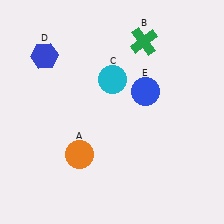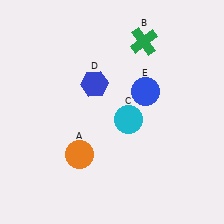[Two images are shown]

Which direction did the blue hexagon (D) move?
The blue hexagon (D) moved right.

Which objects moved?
The objects that moved are: the cyan circle (C), the blue hexagon (D).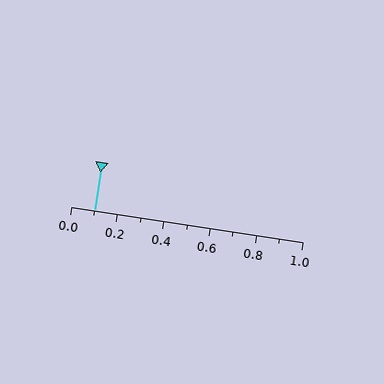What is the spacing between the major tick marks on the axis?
The major ticks are spaced 0.2 apart.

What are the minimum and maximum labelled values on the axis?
The axis runs from 0.0 to 1.0.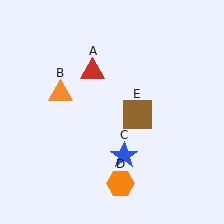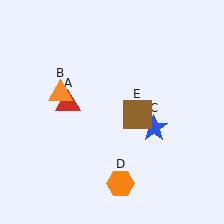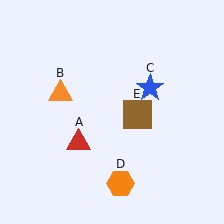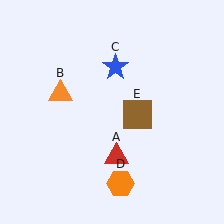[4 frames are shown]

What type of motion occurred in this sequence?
The red triangle (object A), blue star (object C) rotated counterclockwise around the center of the scene.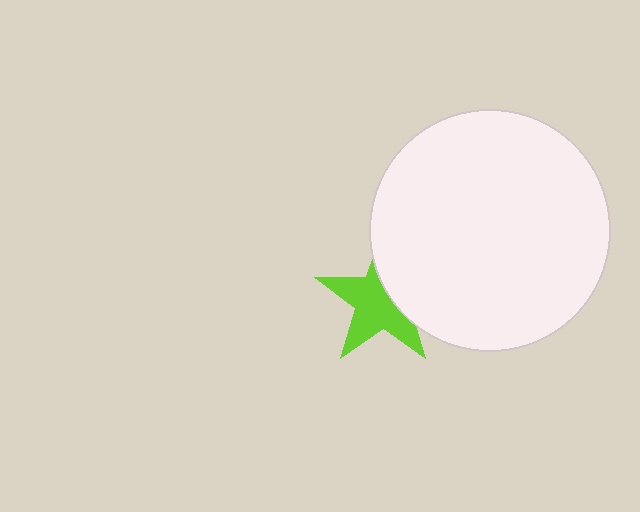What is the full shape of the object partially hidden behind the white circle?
The partially hidden object is a lime star.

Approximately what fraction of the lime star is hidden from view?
Roughly 37% of the lime star is hidden behind the white circle.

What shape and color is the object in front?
The object in front is a white circle.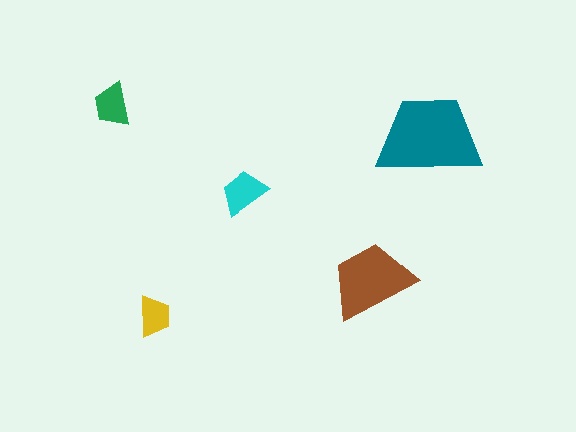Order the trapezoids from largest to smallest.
the teal one, the brown one, the cyan one, the green one, the yellow one.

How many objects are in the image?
There are 5 objects in the image.